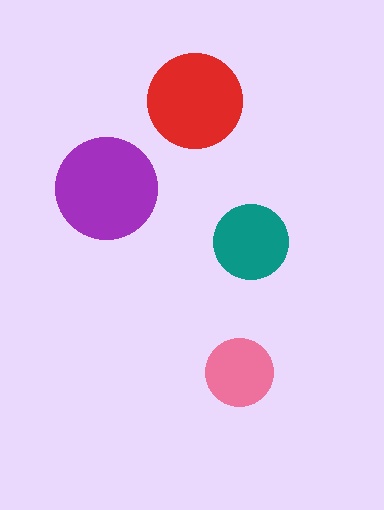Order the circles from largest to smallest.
the purple one, the red one, the teal one, the pink one.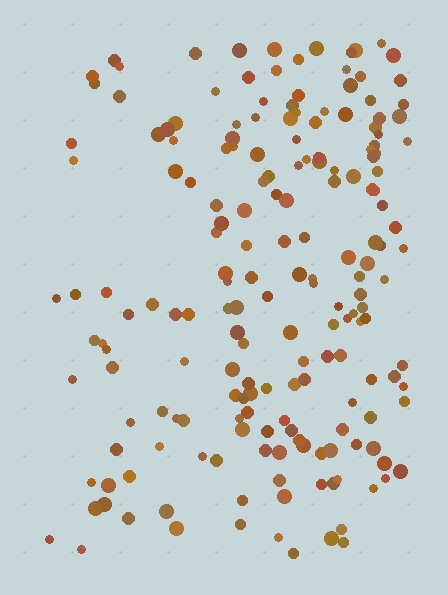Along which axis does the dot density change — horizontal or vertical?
Horizontal.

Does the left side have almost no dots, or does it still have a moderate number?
Still a moderate number, just noticeably fewer than the right.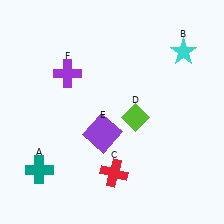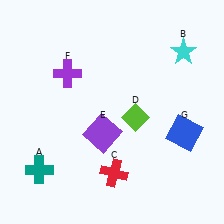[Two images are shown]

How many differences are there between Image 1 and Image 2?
There is 1 difference between the two images.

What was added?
A blue square (G) was added in Image 2.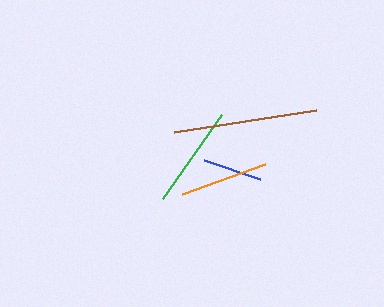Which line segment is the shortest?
The blue line is the shortest at approximately 60 pixels.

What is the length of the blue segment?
The blue segment is approximately 60 pixels long.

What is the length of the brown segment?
The brown segment is approximately 143 pixels long.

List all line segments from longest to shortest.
From longest to shortest: brown, green, orange, blue.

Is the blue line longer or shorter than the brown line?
The brown line is longer than the blue line.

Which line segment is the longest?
The brown line is the longest at approximately 143 pixels.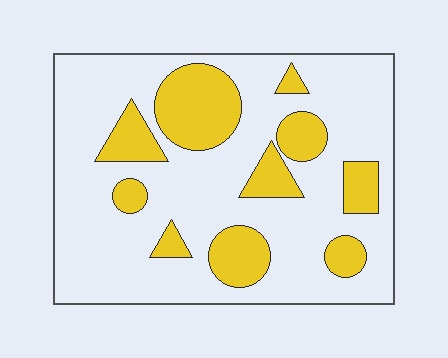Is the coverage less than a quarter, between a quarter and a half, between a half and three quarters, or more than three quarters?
Less than a quarter.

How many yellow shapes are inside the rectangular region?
10.